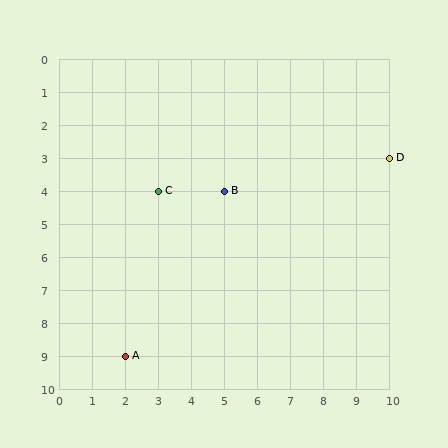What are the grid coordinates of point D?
Point D is at grid coordinates (10, 3).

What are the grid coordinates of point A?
Point A is at grid coordinates (2, 9).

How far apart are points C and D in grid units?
Points C and D are 7 columns and 1 row apart (about 7.1 grid units diagonally).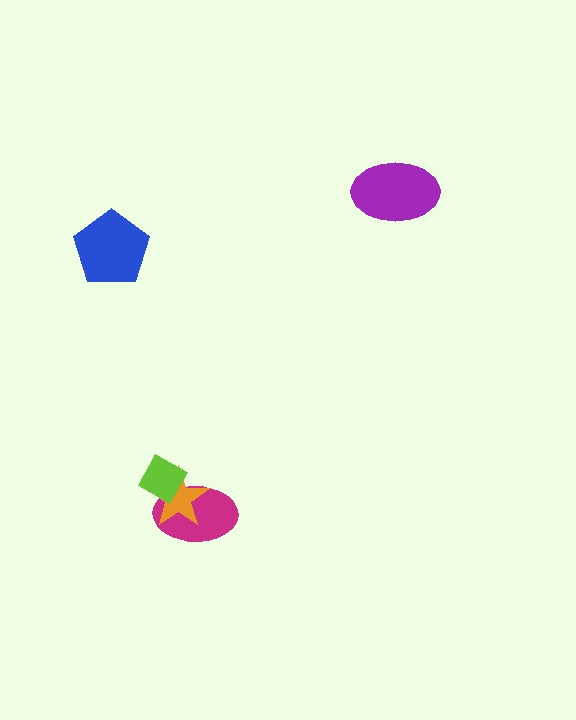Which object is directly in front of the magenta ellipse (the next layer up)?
The orange star is directly in front of the magenta ellipse.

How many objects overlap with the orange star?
2 objects overlap with the orange star.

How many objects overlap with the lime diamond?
2 objects overlap with the lime diamond.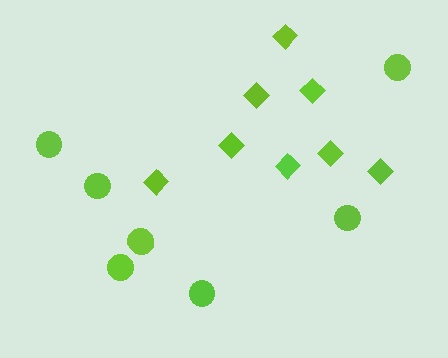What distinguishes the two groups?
There are 2 groups: one group of diamonds (8) and one group of circles (7).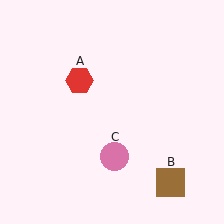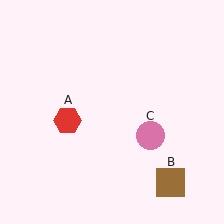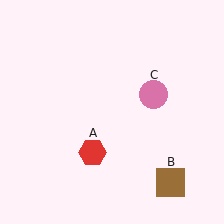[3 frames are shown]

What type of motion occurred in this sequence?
The red hexagon (object A), pink circle (object C) rotated counterclockwise around the center of the scene.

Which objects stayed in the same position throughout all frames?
Brown square (object B) remained stationary.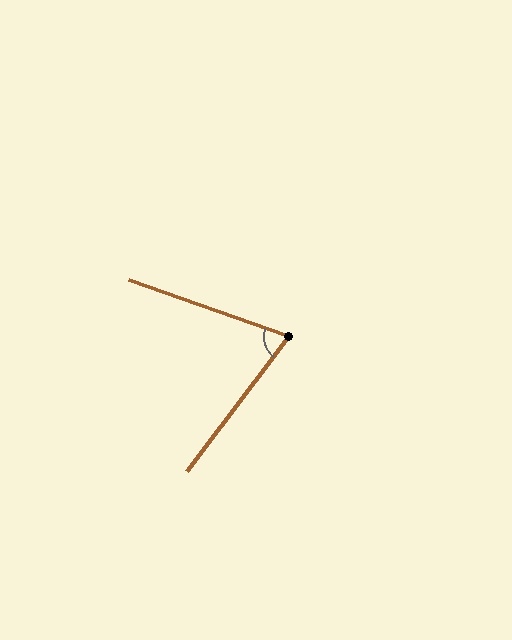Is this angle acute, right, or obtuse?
It is acute.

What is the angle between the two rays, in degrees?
Approximately 72 degrees.